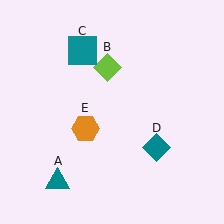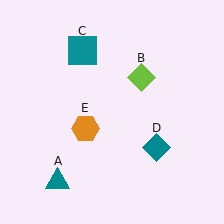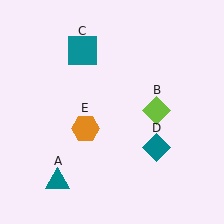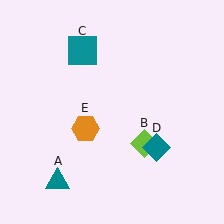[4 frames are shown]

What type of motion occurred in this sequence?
The lime diamond (object B) rotated clockwise around the center of the scene.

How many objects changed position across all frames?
1 object changed position: lime diamond (object B).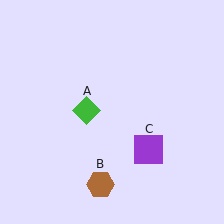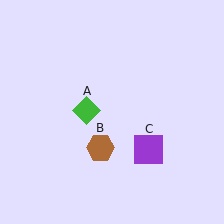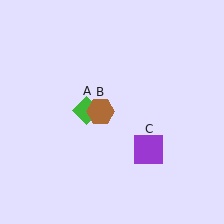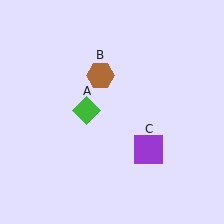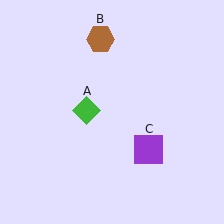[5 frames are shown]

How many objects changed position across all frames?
1 object changed position: brown hexagon (object B).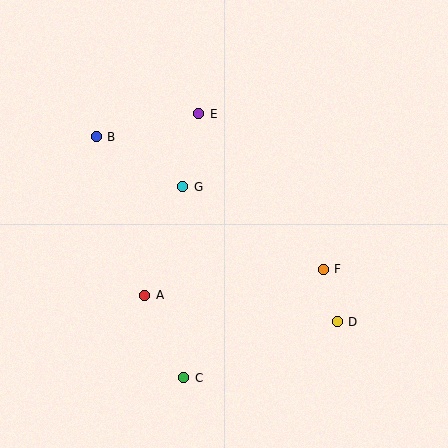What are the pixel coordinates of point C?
Point C is at (184, 378).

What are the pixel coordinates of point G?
Point G is at (183, 187).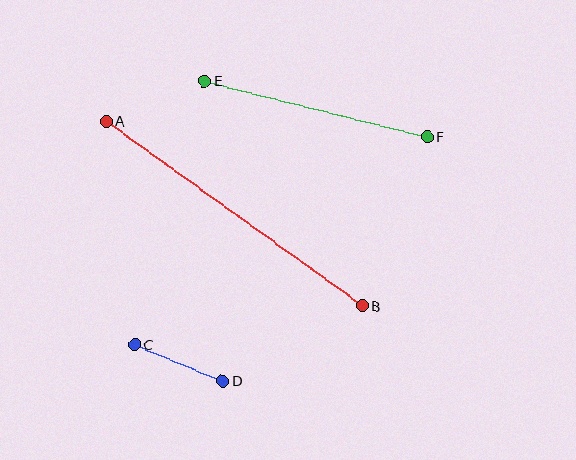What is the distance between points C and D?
The distance is approximately 95 pixels.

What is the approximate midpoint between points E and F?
The midpoint is at approximately (316, 109) pixels.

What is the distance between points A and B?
The distance is approximately 316 pixels.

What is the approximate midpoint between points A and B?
The midpoint is at approximately (234, 213) pixels.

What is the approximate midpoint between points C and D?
The midpoint is at approximately (179, 363) pixels.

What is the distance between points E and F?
The distance is approximately 230 pixels.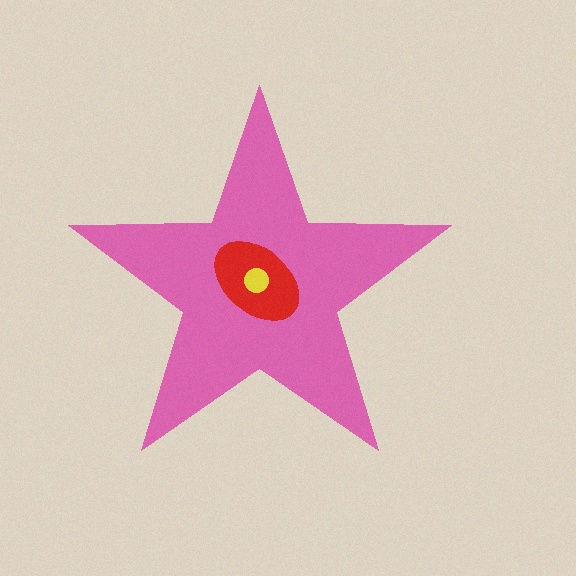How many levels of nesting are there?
3.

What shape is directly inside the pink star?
The red ellipse.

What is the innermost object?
The yellow circle.